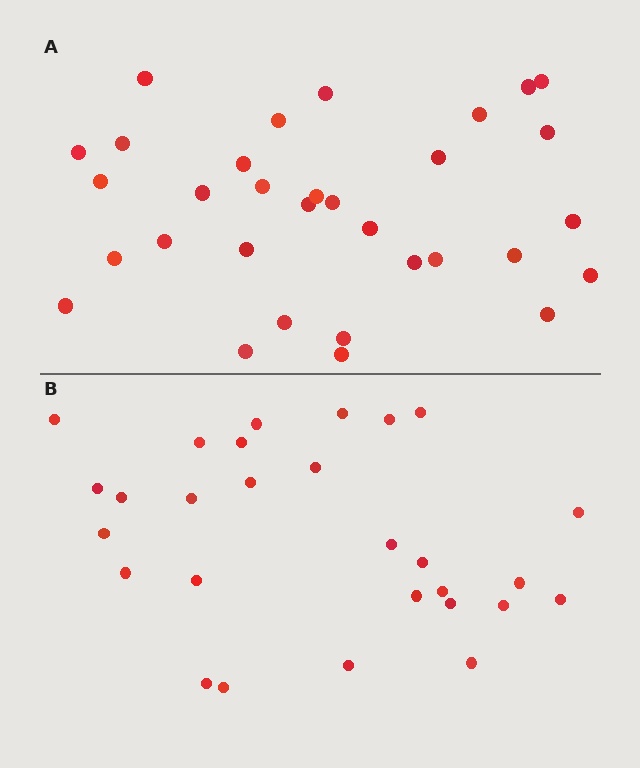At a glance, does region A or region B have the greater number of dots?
Region A (the top region) has more dots.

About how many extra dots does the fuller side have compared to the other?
Region A has about 4 more dots than region B.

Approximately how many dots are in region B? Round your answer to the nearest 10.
About 30 dots. (The exact count is 28, which rounds to 30.)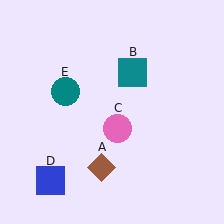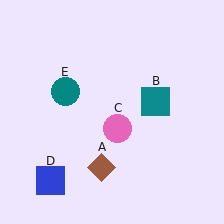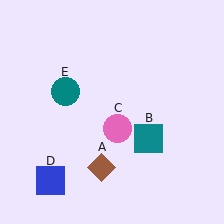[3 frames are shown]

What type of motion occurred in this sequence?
The teal square (object B) rotated clockwise around the center of the scene.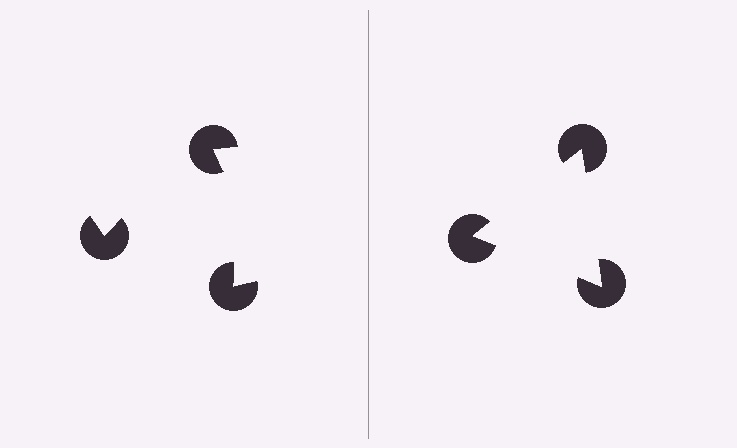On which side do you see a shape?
An illusory triangle appears on the right side. On the left side the wedge cuts are rotated, so no coherent shape forms.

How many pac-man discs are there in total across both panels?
6 — 3 on each side.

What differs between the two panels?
The pac-man discs are positioned identically on both sides; only the wedge orientations differ. On the right they align to a triangle; on the left they are misaligned.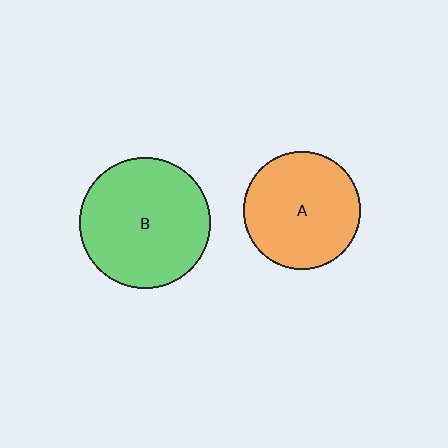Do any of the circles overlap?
No, none of the circles overlap.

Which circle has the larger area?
Circle B (green).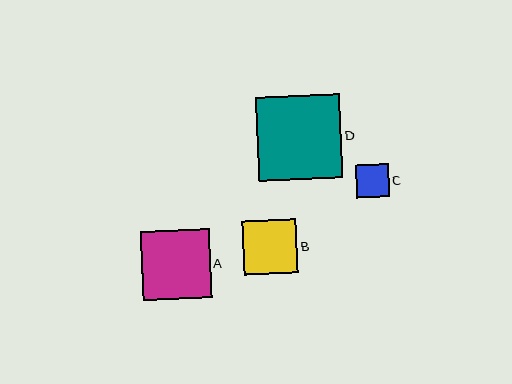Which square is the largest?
Square D is the largest with a size of approximately 85 pixels.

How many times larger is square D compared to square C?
Square D is approximately 2.6 times the size of square C.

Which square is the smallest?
Square C is the smallest with a size of approximately 33 pixels.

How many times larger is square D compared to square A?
Square D is approximately 1.2 times the size of square A.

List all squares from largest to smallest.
From largest to smallest: D, A, B, C.